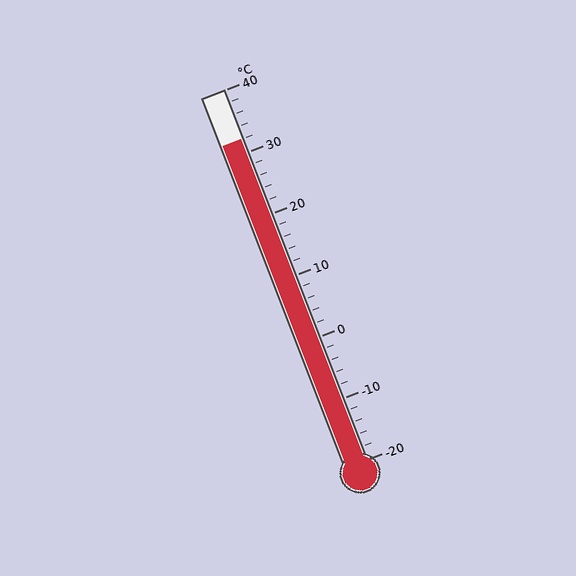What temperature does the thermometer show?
The thermometer shows approximately 32°C.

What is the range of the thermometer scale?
The thermometer scale ranges from -20°C to 40°C.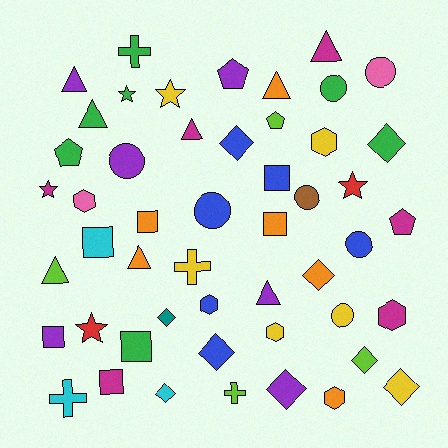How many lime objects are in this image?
There are 4 lime objects.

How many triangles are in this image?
There are 8 triangles.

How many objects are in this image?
There are 50 objects.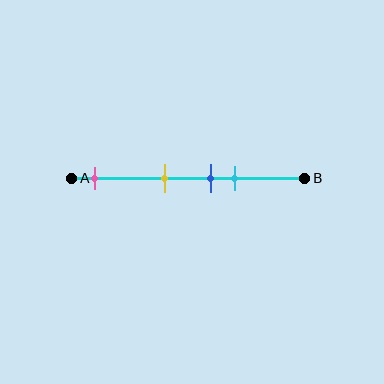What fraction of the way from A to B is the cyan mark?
The cyan mark is approximately 70% (0.7) of the way from A to B.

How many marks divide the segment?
There are 4 marks dividing the segment.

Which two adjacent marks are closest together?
The blue and cyan marks are the closest adjacent pair.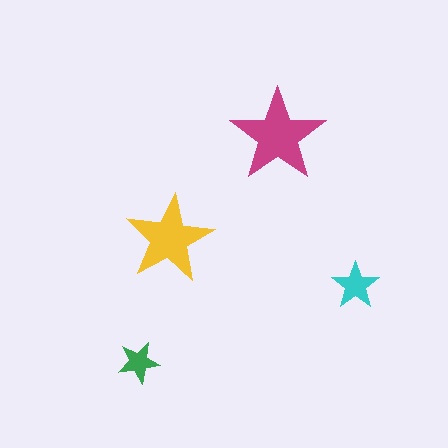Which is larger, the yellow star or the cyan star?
The yellow one.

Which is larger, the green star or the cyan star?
The cyan one.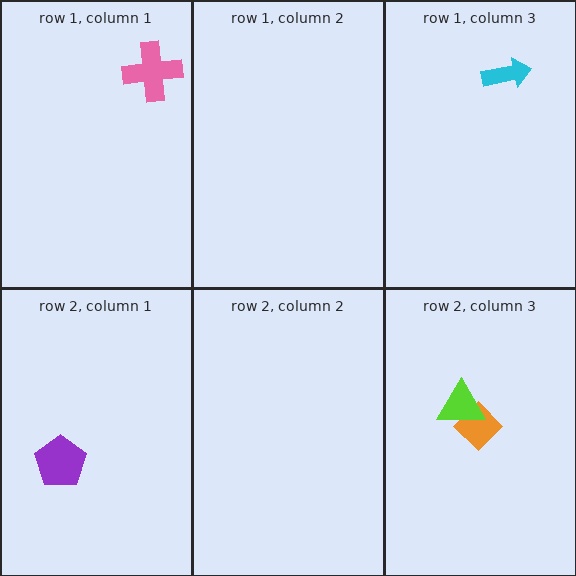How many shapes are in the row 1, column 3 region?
1.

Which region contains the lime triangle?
The row 2, column 3 region.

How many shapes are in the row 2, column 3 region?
2.